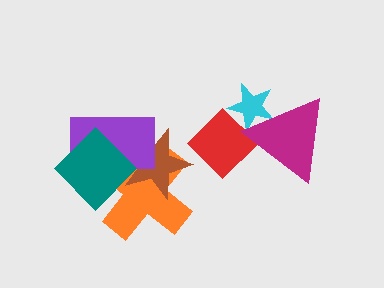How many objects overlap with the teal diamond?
3 objects overlap with the teal diamond.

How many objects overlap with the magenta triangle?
2 objects overlap with the magenta triangle.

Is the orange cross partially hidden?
Yes, it is partially covered by another shape.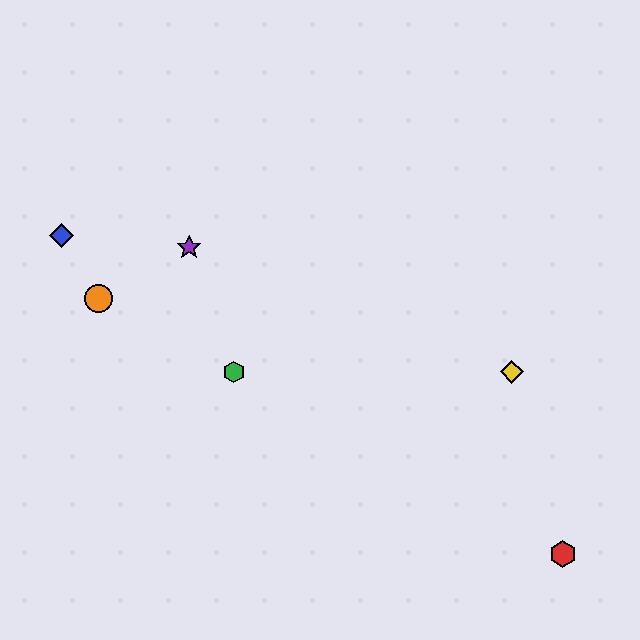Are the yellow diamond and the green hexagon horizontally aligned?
Yes, both are at y≈372.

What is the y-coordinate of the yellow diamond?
The yellow diamond is at y≈372.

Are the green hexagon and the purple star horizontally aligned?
No, the green hexagon is at y≈372 and the purple star is at y≈247.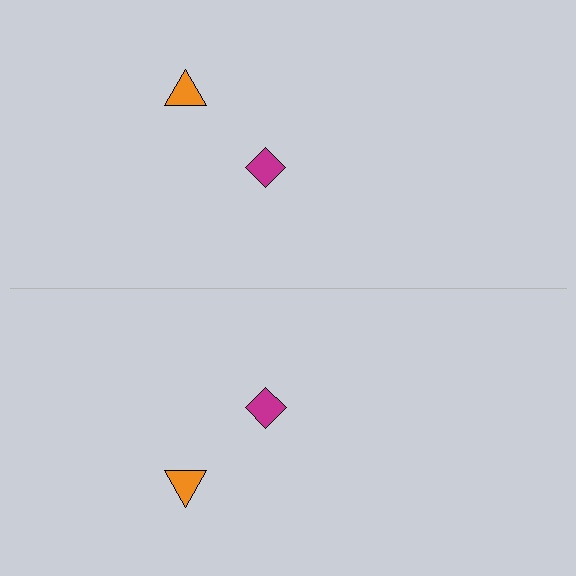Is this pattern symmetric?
Yes, this pattern has bilateral (reflection) symmetry.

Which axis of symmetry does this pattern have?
The pattern has a horizontal axis of symmetry running through the center of the image.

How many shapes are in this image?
There are 4 shapes in this image.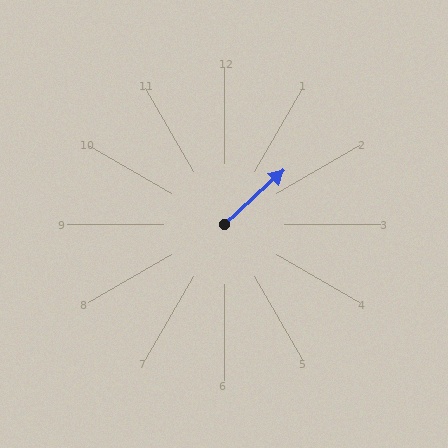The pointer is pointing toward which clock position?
Roughly 2 o'clock.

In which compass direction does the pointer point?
Northeast.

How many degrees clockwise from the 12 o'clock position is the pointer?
Approximately 48 degrees.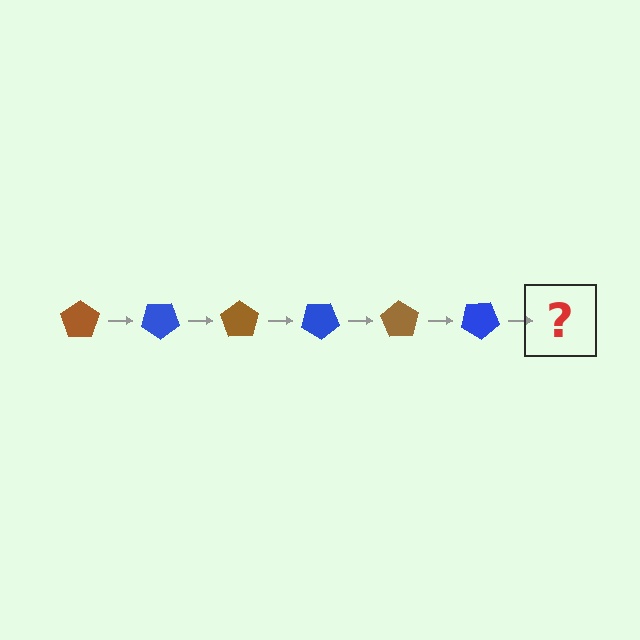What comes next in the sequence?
The next element should be a brown pentagon, rotated 210 degrees from the start.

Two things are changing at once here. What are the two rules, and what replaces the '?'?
The two rules are that it rotates 35 degrees each step and the color cycles through brown and blue. The '?' should be a brown pentagon, rotated 210 degrees from the start.